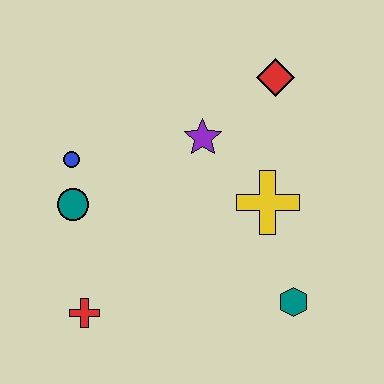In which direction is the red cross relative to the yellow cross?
The red cross is to the left of the yellow cross.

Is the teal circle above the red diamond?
No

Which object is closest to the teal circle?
The blue circle is closest to the teal circle.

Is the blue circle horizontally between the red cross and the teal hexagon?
No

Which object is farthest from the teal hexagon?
The blue circle is farthest from the teal hexagon.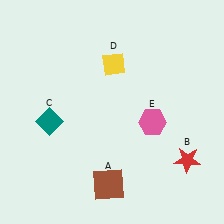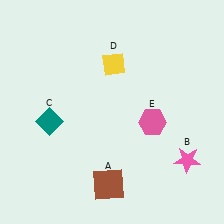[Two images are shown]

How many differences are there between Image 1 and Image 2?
There is 1 difference between the two images.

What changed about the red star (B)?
In Image 1, B is red. In Image 2, it changed to pink.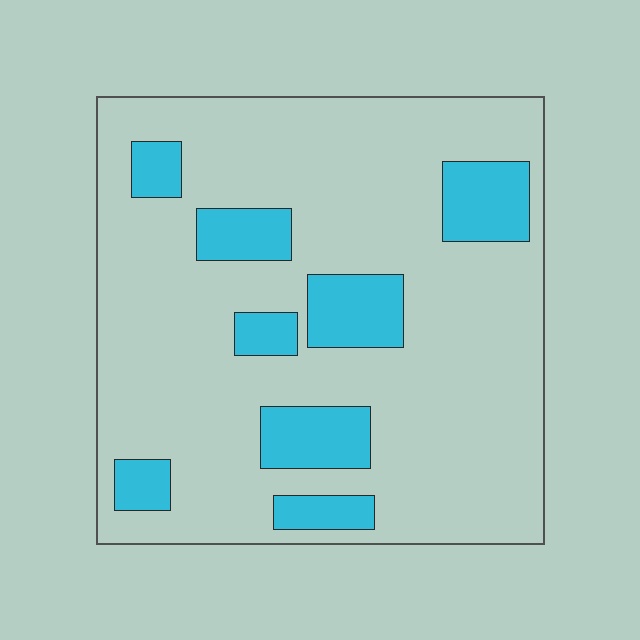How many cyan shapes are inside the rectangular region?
8.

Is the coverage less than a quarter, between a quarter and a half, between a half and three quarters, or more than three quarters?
Less than a quarter.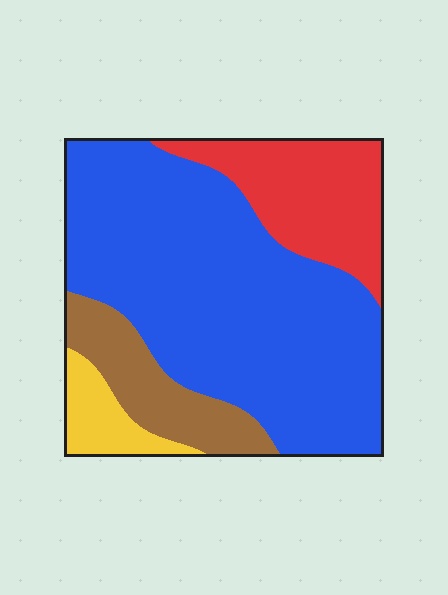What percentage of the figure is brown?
Brown takes up less than a sixth of the figure.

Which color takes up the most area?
Blue, at roughly 60%.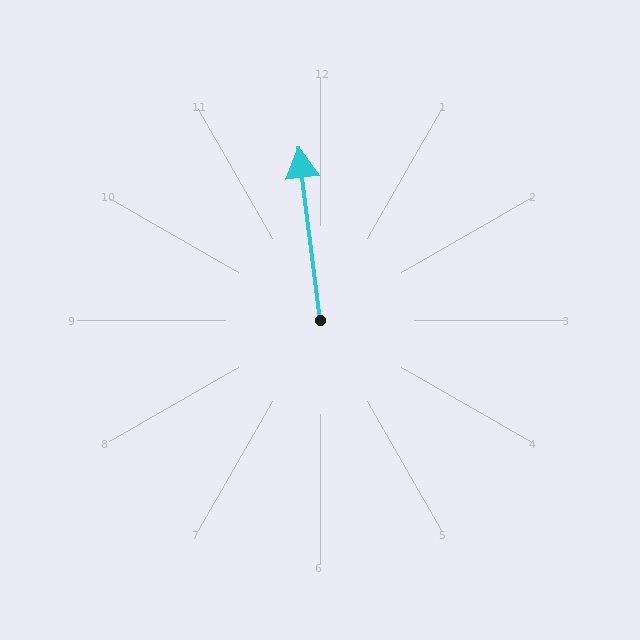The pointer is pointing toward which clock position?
Roughly 12 o'clock.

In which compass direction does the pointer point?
North.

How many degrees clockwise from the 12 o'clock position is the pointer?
Approximately 353 degrees.